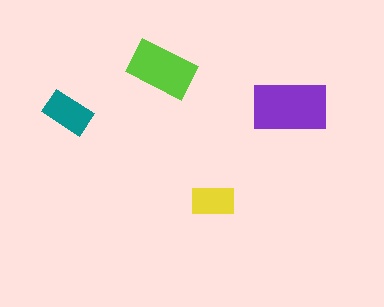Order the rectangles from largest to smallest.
the purple one, the lime one, the teal one, the yellow one.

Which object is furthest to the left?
The teal rectangle is leftmost.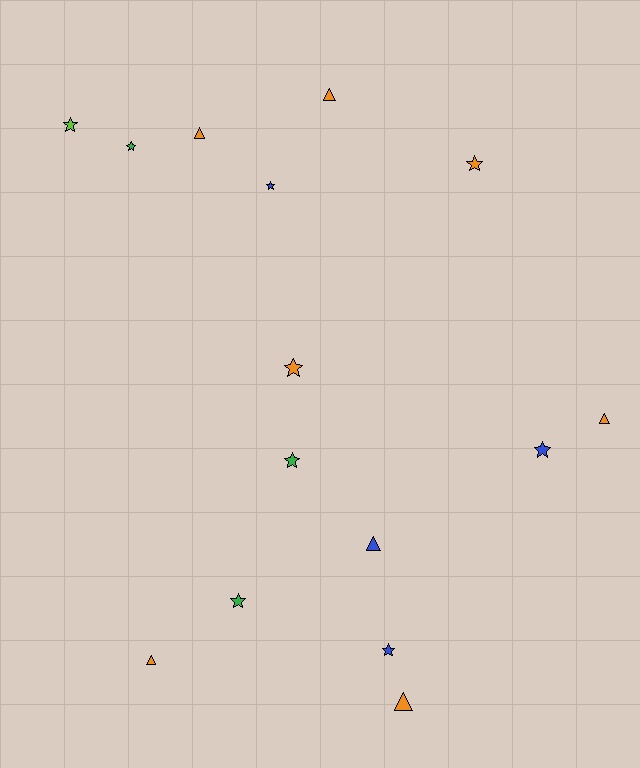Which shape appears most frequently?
Star, with 9 objects.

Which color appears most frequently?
Orange, with 7 objects.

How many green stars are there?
There are 3 green stars.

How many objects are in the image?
There are 15 objects.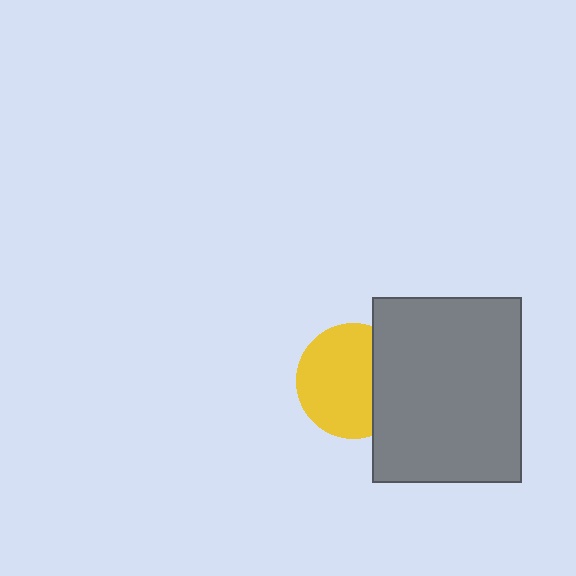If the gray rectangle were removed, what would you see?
You would see the complete yellow circle.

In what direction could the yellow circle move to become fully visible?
The yellow circle could move left. That would shift it out from behind the gray rectangle entirely.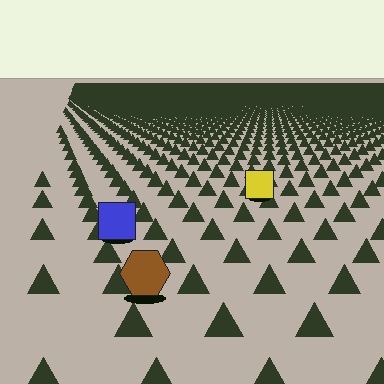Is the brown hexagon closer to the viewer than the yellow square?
Yes. The brown hexagon is closer — you can tell from the texture gradient: the ground texture is coarser near it.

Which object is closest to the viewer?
The brown hexagon is closest. The texture marks near it are larger and more spread out.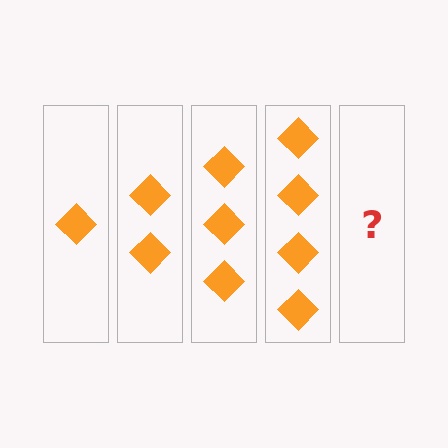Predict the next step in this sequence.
The next step is 5 diamonds.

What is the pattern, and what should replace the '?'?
The pattern is that each step adds one more diamond. The '?' should be 5 diamonds.